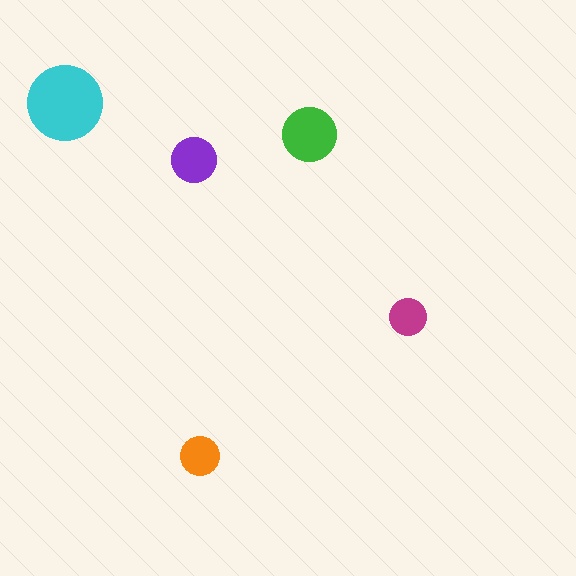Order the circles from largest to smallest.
the cyan one, the green one, the purple one, the orange one, the magenta one.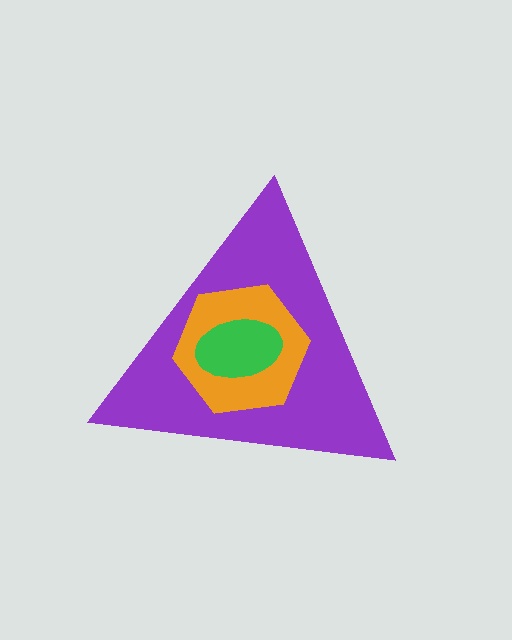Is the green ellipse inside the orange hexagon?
Yes.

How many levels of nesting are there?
3.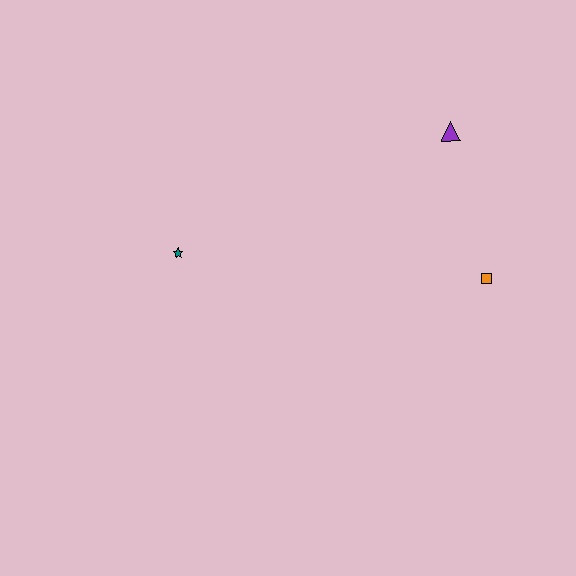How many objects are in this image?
There are 3 objects.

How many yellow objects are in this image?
There are no yellow objects.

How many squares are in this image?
There is 1 square.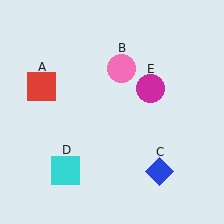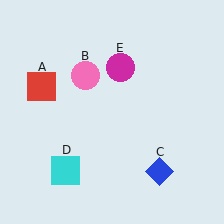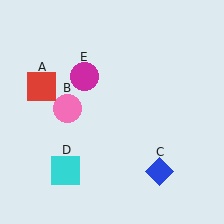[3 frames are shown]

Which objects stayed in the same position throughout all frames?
Red square (object A) and blue diamond (object C) and cyan square (object D) remained stationary.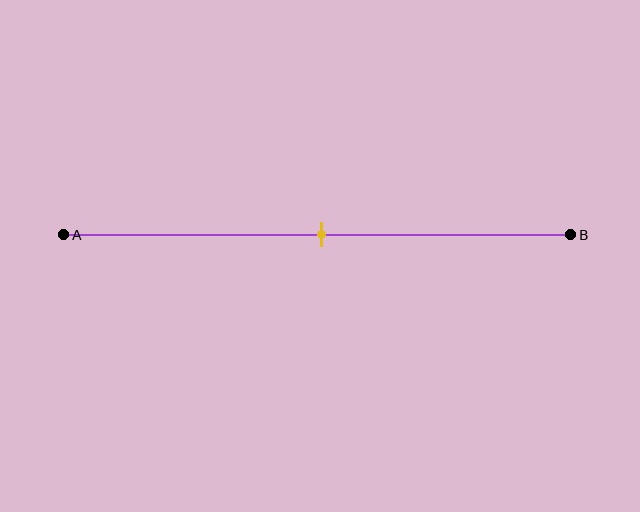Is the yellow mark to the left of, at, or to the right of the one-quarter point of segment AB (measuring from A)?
The yellow mark is to the right of the one-quarter point of segment AB.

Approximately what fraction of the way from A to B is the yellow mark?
The yellow mark is approximately 50% of the way from A to B.